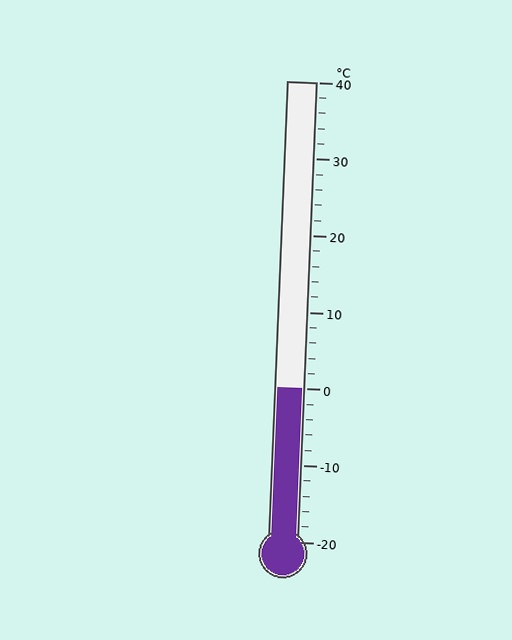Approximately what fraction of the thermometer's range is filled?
The thermometer is filled to approximately 35% of its range.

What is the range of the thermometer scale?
The thermometer scale ranges from -20°C to 40°C.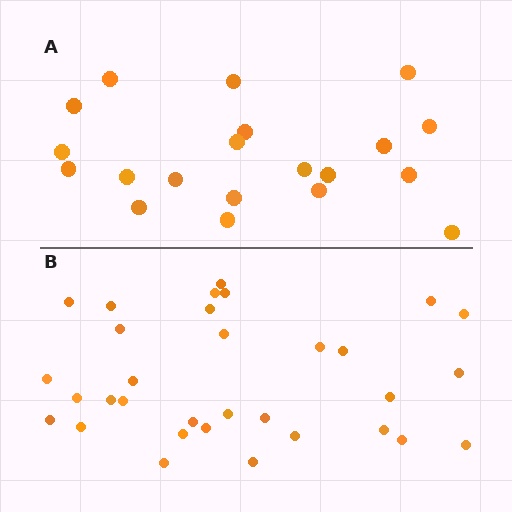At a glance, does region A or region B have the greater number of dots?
Region B (the bottom region) has more dots.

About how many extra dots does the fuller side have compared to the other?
Region B has roughly 12 or so more dots than region A.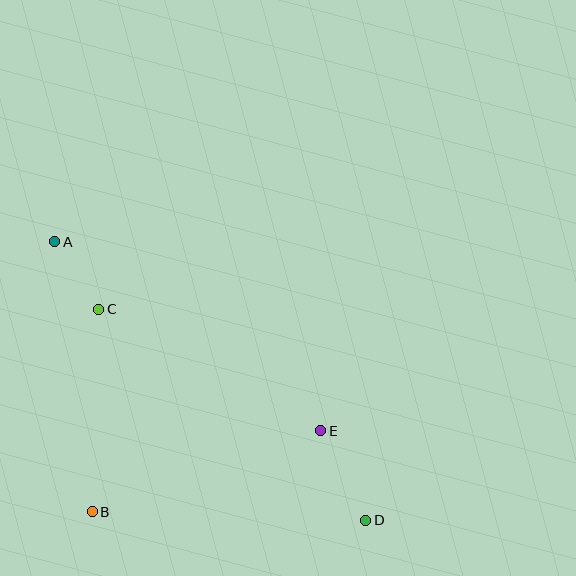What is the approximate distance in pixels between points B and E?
The distance between B and E is approximately 242 pixels.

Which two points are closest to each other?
Points A and C are closest to each other.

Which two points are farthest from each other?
Points A and D are farthest from each other.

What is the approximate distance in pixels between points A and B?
The distance between A and B is approximately 273 pixels.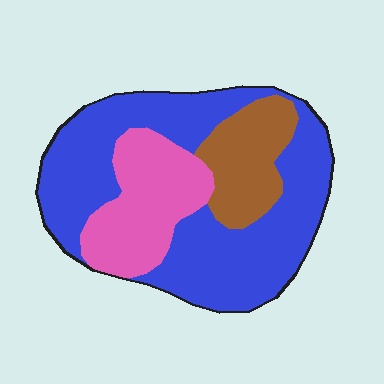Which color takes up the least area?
Brown, at roughly 15%.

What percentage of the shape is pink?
Pink covers roughly 25% of the shape.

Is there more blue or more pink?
Blue.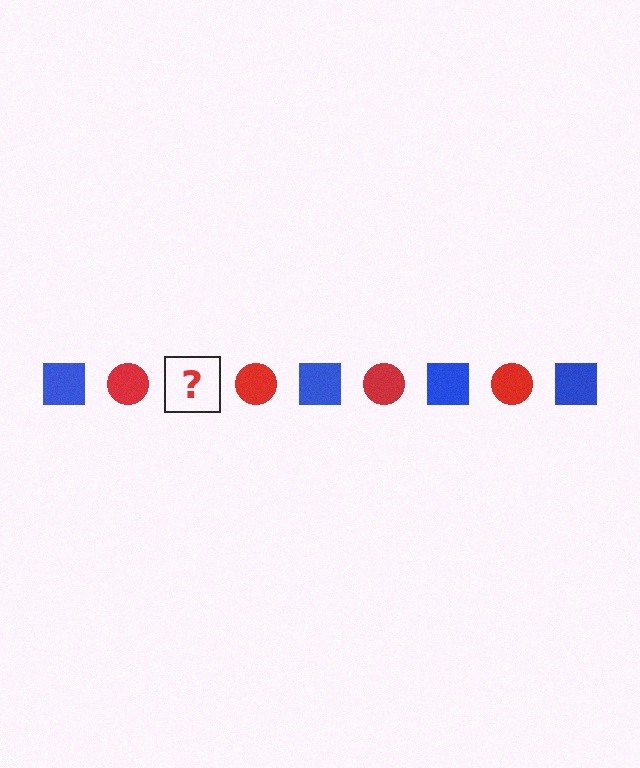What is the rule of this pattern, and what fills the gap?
The rule is that the pattern alternates between blue square and red circle. The gap should be filled with a blue square.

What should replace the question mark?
The question mark should be replaced with a blue square.